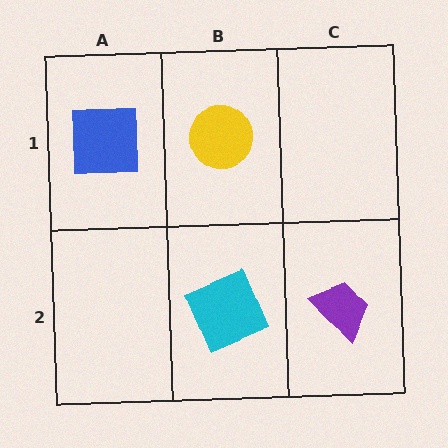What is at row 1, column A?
A blue square.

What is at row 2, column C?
A purple trapezoid.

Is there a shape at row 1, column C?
No, that cell is empty.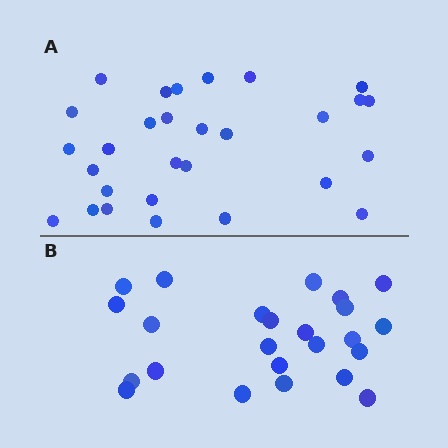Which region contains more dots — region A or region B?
Region A (the top region) has more dots.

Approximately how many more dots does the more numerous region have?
Region A has about 5 more dots than region B.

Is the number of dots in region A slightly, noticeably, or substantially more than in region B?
Region A has only slightly more — the two regions are fairly close. The ratio is roughly 1.2 to 1.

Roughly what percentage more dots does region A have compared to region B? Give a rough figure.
About 20% more.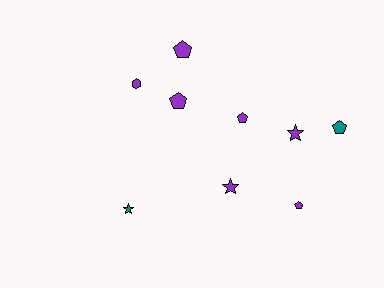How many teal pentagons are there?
There is 1 teal pentagon.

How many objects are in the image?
There are 9 objects.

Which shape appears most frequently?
Pentagon, with 5 objects.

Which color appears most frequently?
Purple, with 7 objects.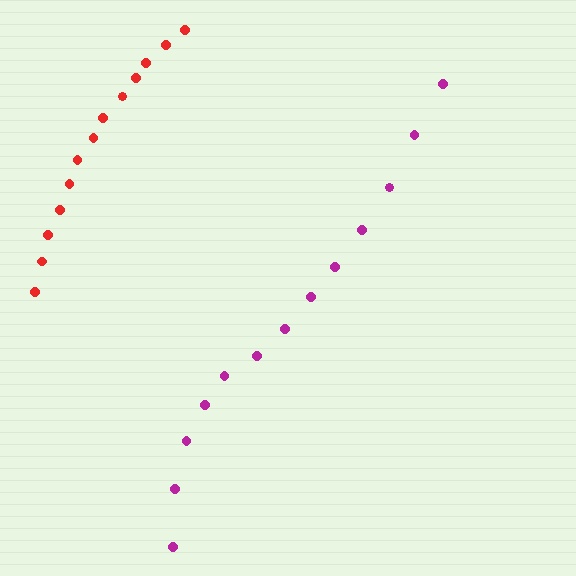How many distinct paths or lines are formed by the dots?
There are 2 distinct paths.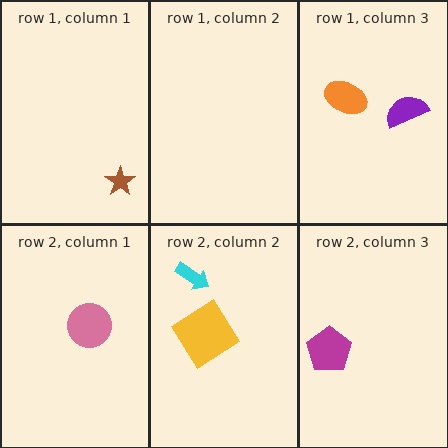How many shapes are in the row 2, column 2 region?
2.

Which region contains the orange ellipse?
The row 1, column 3 region.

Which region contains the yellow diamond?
The row 2, column 2 region.